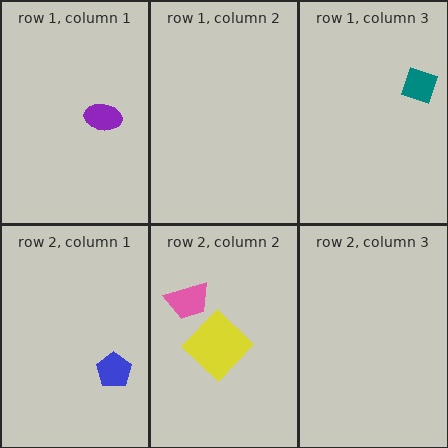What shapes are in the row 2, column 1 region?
The blue pentagon.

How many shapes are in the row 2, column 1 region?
1.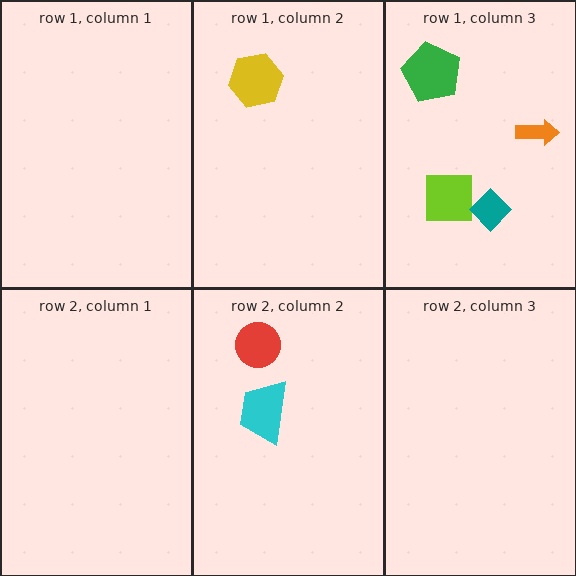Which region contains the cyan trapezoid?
The row 2, column 2 region.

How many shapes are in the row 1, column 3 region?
4.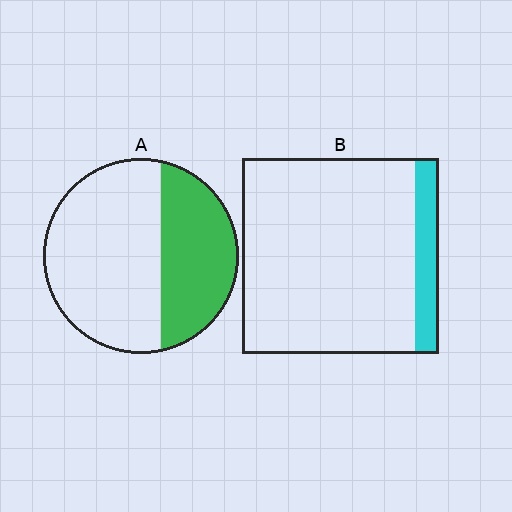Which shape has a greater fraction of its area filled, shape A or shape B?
Shape A.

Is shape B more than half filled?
No.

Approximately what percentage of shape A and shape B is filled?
A is approximately 35% and B is approximately 10%.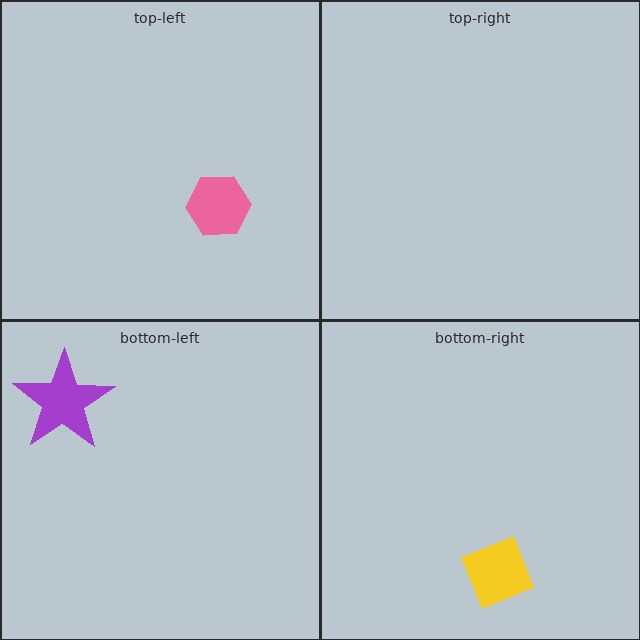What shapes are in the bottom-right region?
The yellow diamond.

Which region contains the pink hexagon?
The top-left region.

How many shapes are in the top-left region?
1.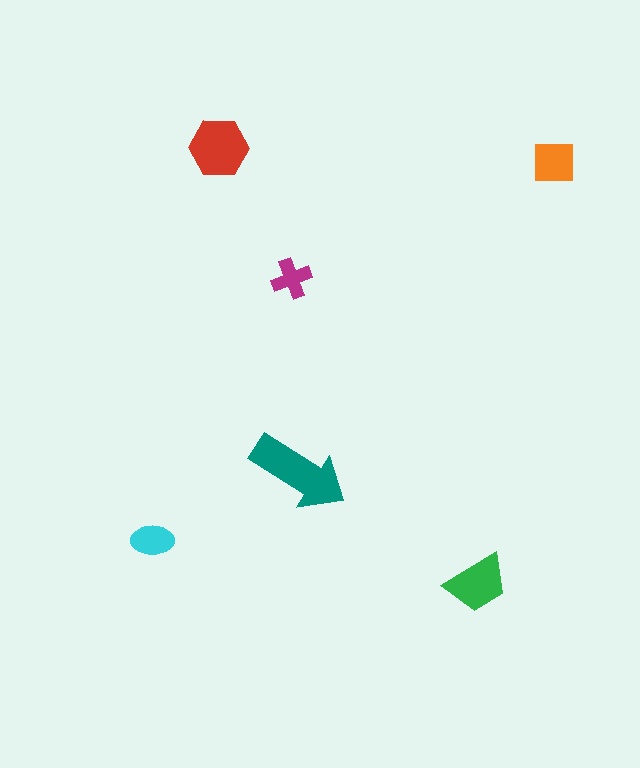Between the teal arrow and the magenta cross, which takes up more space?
The teal arrow.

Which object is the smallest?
The magenta cross.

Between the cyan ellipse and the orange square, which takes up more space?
The orange square.